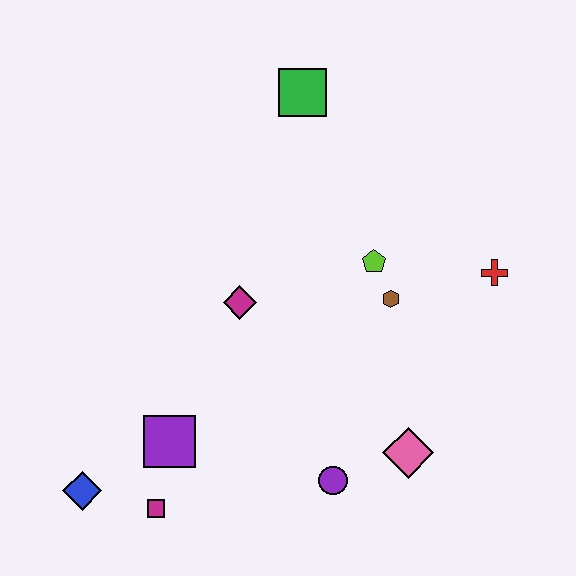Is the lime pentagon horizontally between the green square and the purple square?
No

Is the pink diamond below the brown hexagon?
Yes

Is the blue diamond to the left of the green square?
Yes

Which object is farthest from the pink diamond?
The green square is farthest from the pink diamond.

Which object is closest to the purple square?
The magenta square is closest to the purple square.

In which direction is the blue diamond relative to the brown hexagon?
The blue diamond is to the left of the brown hexagon.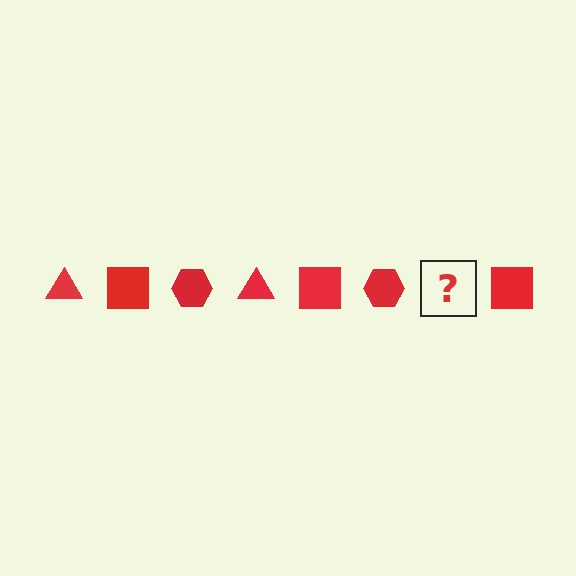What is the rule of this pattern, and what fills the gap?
The rule is that the pattern cycles through triangle, square, hexagon shapes in red. The gap should be filled with a red triangle.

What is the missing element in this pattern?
The missing element is a red triangle.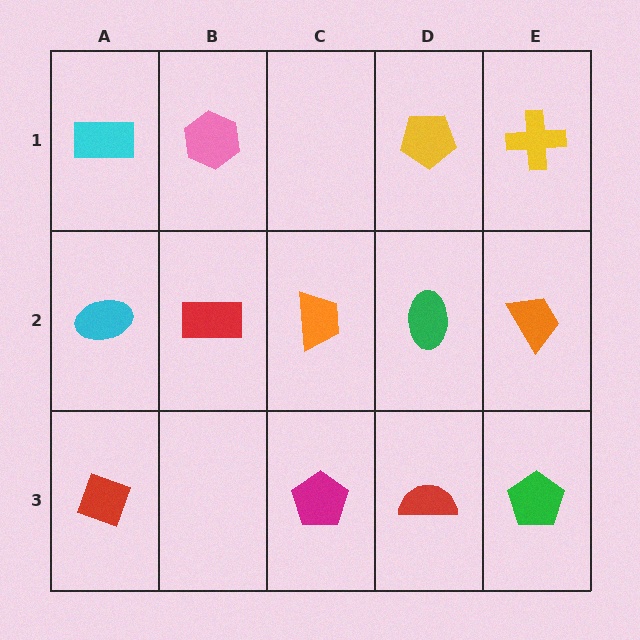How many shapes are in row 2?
5 shapes.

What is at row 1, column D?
A yellow pentagon.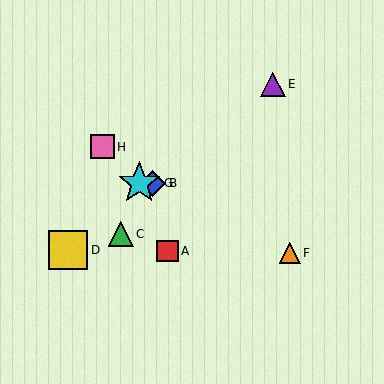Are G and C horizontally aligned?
No, G is at y≈183 and C is at y≈234.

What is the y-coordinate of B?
Object B is at y≈183.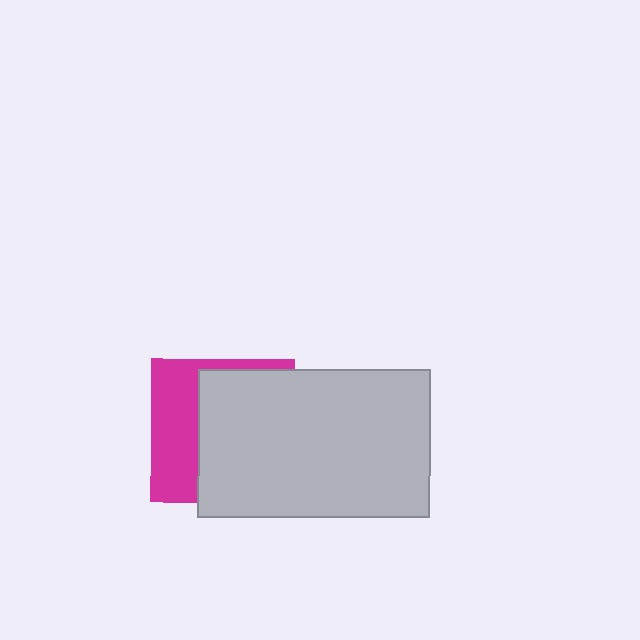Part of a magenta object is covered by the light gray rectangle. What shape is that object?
It is a square.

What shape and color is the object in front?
The object in front is a light gray rectangle.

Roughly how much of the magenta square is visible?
A small part of it is visible (roughly 37%).